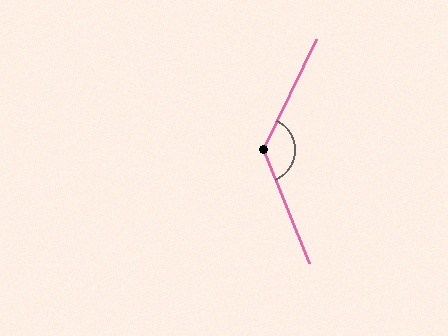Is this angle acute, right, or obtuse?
It is obtuse.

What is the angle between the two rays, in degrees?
Approximately 133 degrees.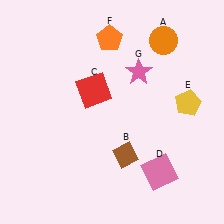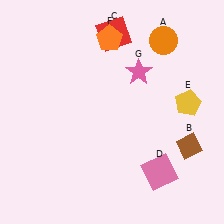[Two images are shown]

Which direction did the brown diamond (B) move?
The brown diamond (B) moved right.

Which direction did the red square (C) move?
The red square (C) moved up.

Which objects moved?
The objects that moved are: the brown diamond (B), the red square (C).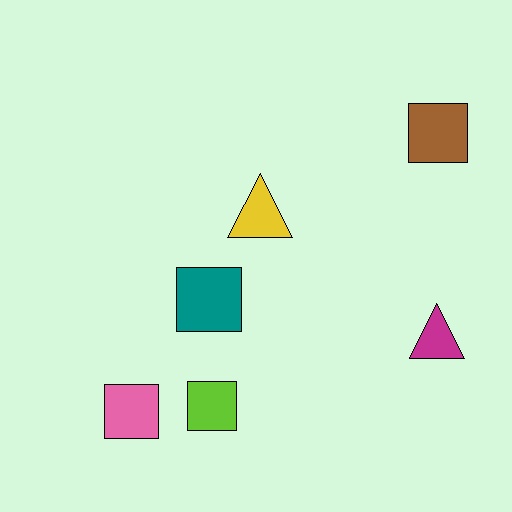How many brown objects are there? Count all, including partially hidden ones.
There is 1 brown object.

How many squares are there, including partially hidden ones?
There are 4 squares.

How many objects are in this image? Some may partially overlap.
There are 6 objects.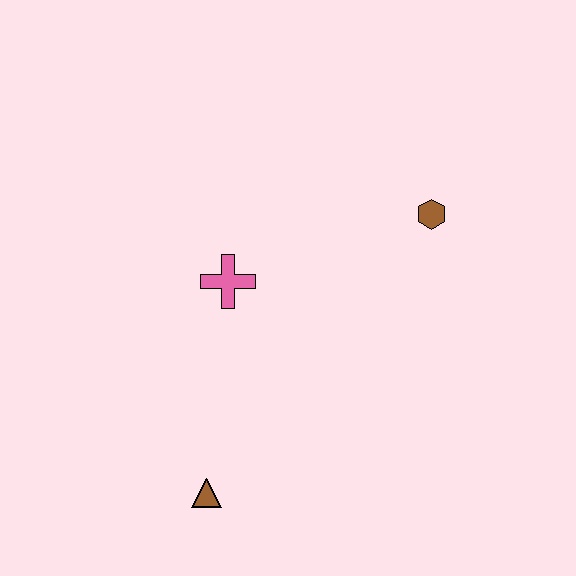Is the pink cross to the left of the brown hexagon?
Yes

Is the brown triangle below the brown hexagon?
Yes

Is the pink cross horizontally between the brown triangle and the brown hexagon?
Yes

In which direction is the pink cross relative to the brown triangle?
The pink cross is above the brown triangle.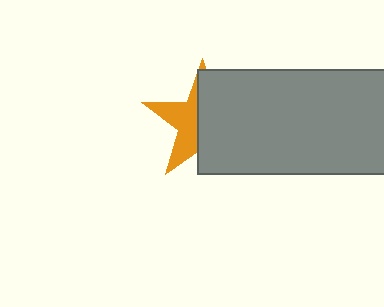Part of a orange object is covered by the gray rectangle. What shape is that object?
It is a star.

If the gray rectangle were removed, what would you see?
You would see the complete orange star.